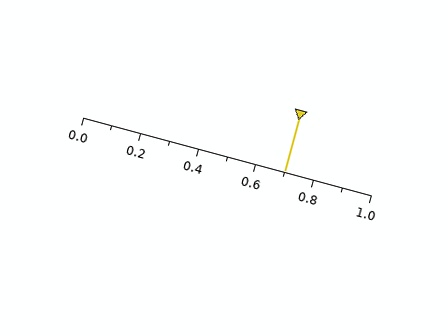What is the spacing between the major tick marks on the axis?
The major ticks are spaced 0.2 apart.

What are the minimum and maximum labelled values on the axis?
The axis runs from 0.0 to 1.0.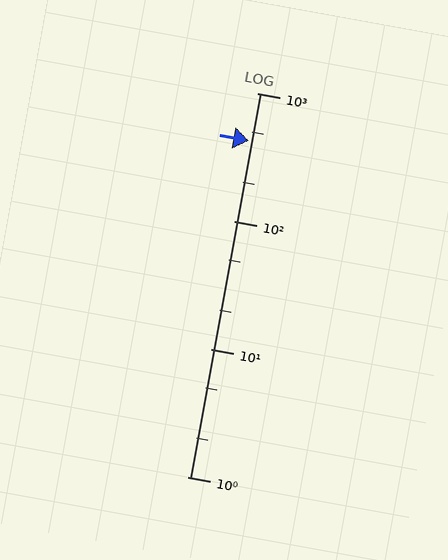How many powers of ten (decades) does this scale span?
The scale spans 3 decades, from 1 to 1000.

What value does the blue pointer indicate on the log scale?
The pointer indicates approximately 420.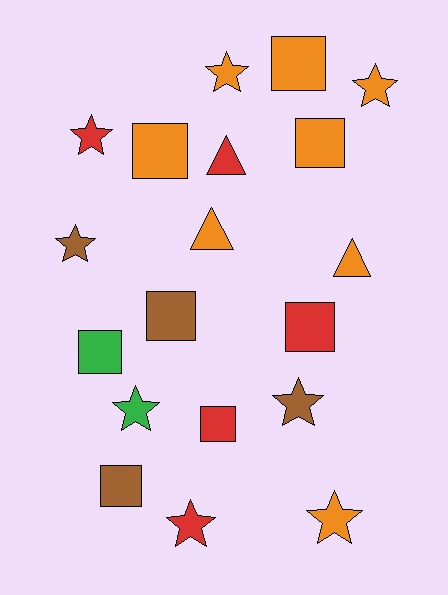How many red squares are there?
There are 2 red squares.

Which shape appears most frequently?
Star, with 8 objects.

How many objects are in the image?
There are 19 objects.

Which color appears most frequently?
Orange, with 8 objects.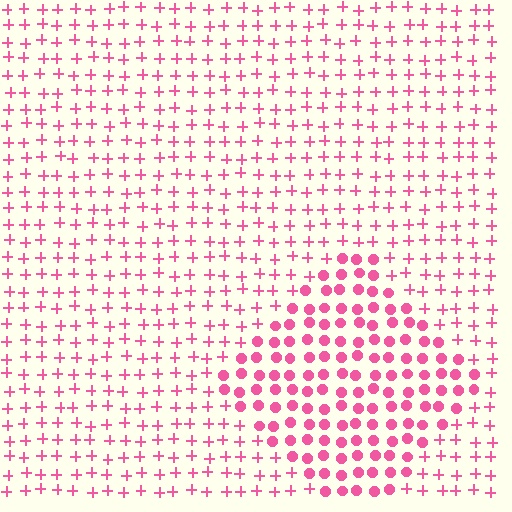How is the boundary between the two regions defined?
The boundary is defined by a change in element shape: circles inside vs. plus signs outside. All elements share the same color and spacing.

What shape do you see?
I see a diamond.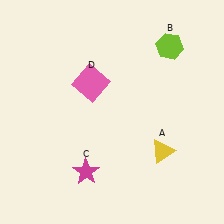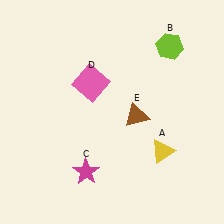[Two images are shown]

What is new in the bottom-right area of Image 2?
A brown triangle (E) was added in the bottom-right area of Image 2.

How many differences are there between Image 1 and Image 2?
There is 1 difference between the two images.